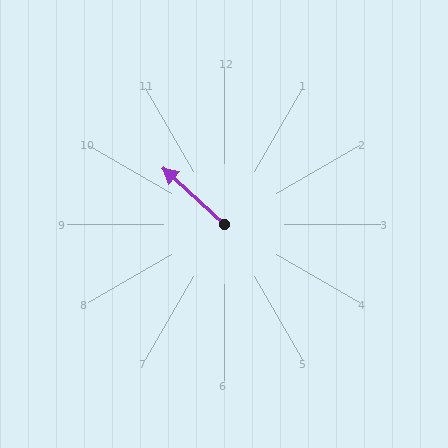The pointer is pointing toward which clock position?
Roughly 10 o'clock.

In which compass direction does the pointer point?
Northwest.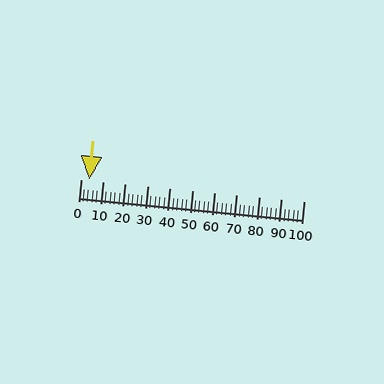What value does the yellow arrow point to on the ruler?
The yellow arrow points to approximately 4.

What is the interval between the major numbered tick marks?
The major tick marks are spaced 10 units apart.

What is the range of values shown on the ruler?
The ruler shows values from 0 to 100.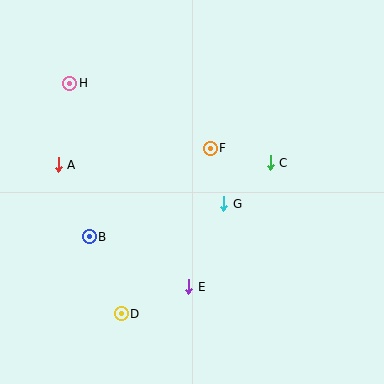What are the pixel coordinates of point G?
Point G is at (224, 204).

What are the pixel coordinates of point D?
Point D is at (121, 314).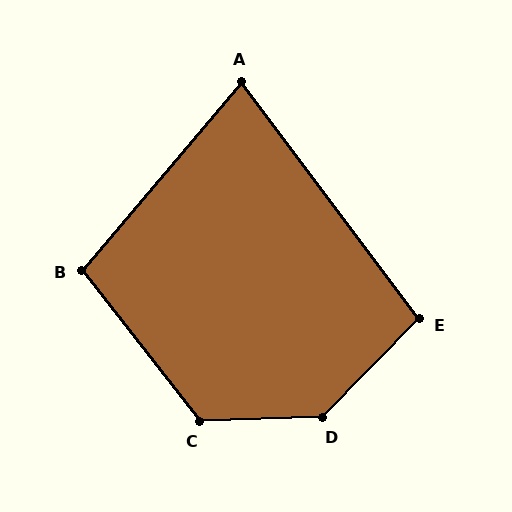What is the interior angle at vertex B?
Approximately 102 degrees (obtuse).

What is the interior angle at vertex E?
Approximately 99 degrees (obtuse).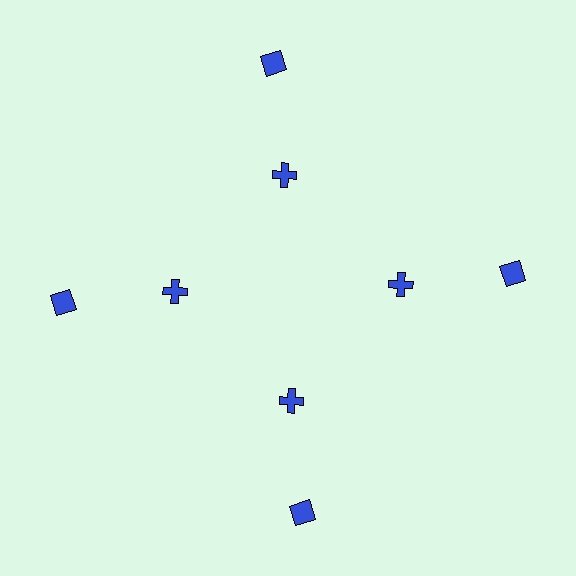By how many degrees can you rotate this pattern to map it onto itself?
The pattern maps onto itself every 90 degrees of rotation.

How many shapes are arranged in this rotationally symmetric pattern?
There are 8 shapes, arranged in 4 groups of 2.